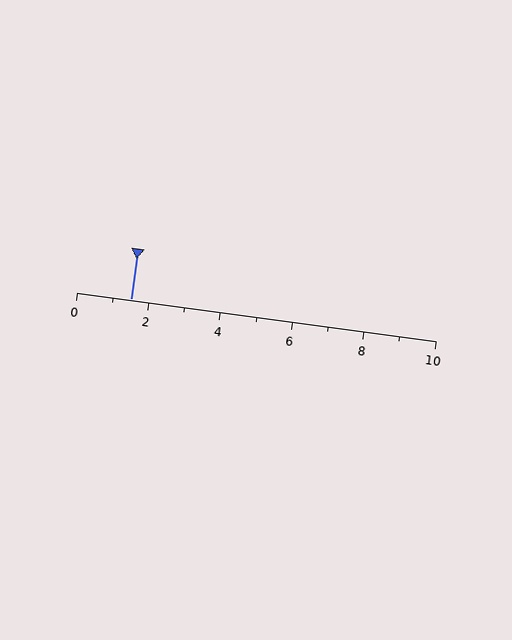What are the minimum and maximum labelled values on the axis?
The axis runs from 0 to 10.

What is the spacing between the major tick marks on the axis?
The major ticks are spaced 2 apart.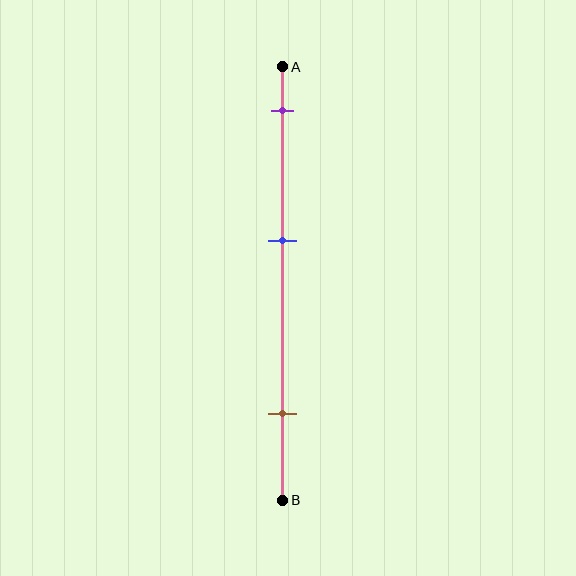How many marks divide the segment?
There are 3 marks dividing the segment.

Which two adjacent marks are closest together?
The purple and blue marks are the closest adjacent pair.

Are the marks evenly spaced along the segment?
Yes, the marks are approximately evenly spaced.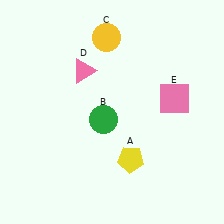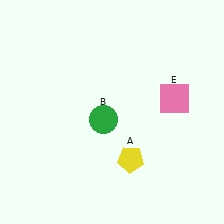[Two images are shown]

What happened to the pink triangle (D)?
The pink triangle (D) was removed in Image 2. It was in the top-left area of Image 1.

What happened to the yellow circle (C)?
The yellow circle (C) was removed in Image 2. It was in the top-left area of Image 1.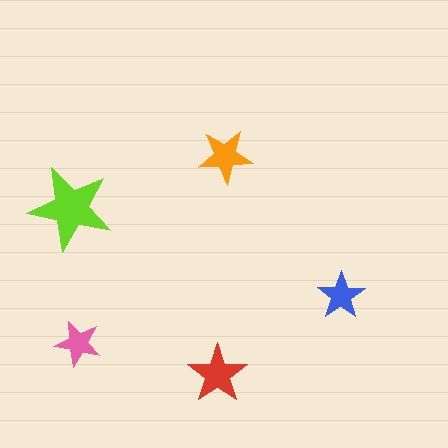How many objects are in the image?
There are 5 objects in the image.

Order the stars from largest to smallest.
the lime one, the red one, the orange one, the blue one, the pink one.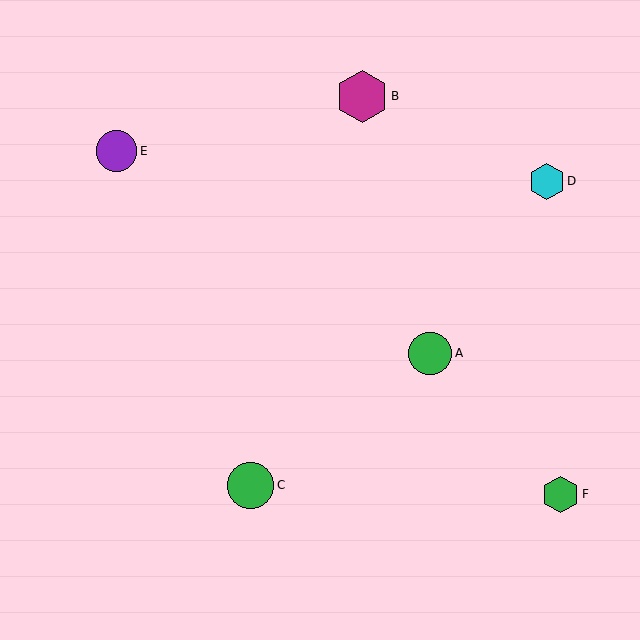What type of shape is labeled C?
Shape C is a green circle.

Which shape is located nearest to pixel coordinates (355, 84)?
The magenta hexagon (labeled B) at (362, 96) is nearest to that location.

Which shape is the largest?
The magenta hexagon (labeled B) is the largest.